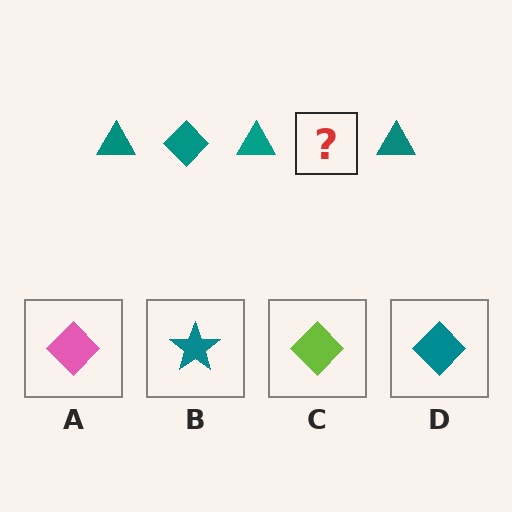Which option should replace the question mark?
Option D.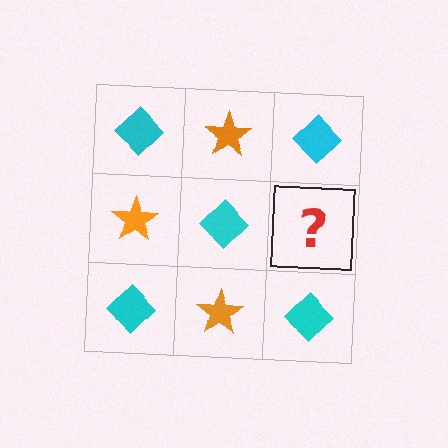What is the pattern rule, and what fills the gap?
The rule is that it alternates cyan diamond and orange star in a checkerboard pattern. The gap should be filled with an orange star.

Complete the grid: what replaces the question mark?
The question mark should be replaced with an orange star.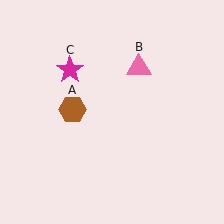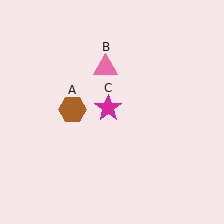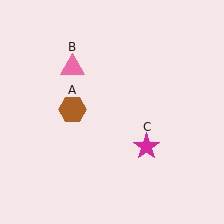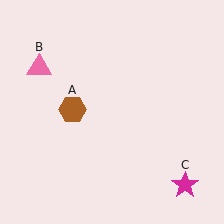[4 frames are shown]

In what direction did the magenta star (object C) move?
The magenta star (object C) moved down and to the right.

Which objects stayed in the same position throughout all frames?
Brown hexagon (object A) remained stationary.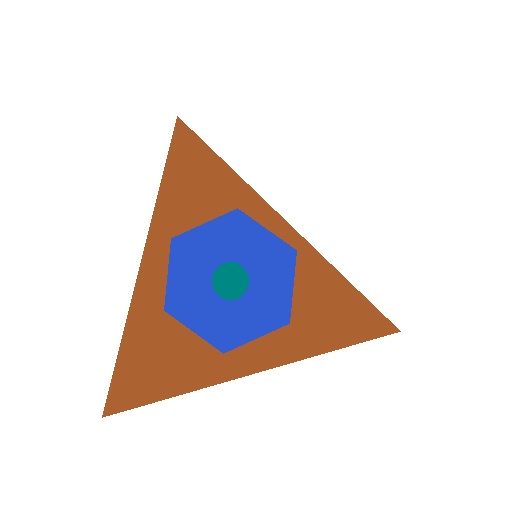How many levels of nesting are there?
3.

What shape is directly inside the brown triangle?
The blue hexagon.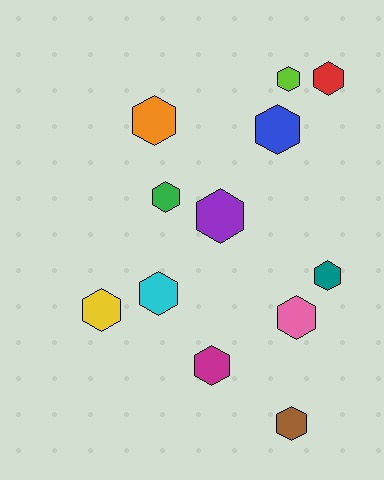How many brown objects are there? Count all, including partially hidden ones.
There is 1 brown object.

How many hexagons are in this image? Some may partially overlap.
There are 12 hexagons.